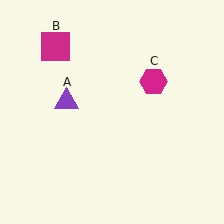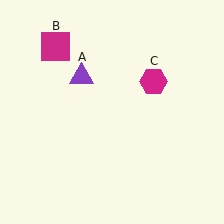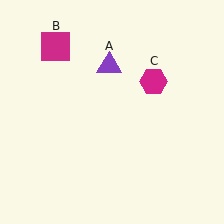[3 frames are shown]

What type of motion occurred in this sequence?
The purple triangle (object A) rotated clockwise around the center of the scene.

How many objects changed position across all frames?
1 object changed position: purple triangle (object A).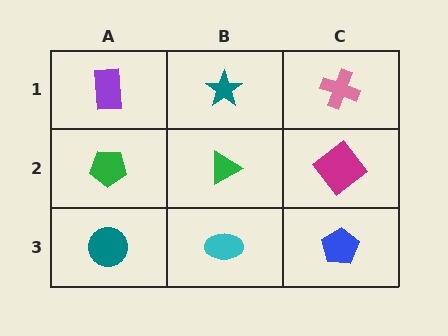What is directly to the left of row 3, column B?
A teal circle.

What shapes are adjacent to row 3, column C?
A magenta diamond (row 2, column C), a cyan ellipse (row 3, column B).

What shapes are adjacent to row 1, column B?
A green triangle (row 2, column B), a purple rectangle (row 1, column A), a pink cross (row 1, column C).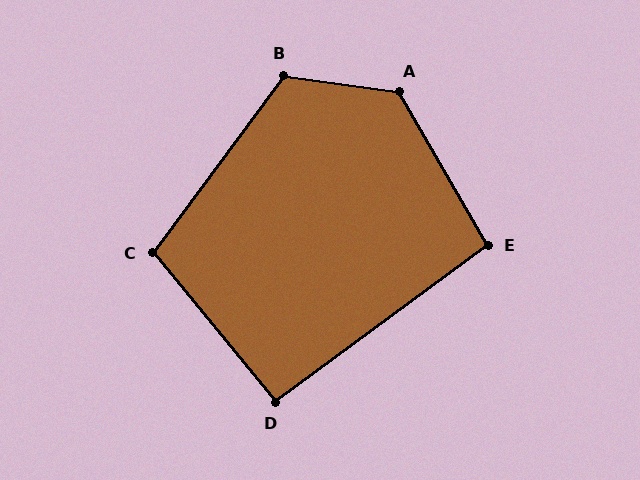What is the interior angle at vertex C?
Approximately 104 degrees (obtuse).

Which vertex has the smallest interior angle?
D, at approximately 93 degrees.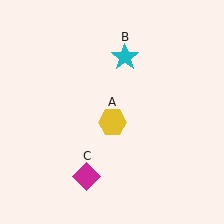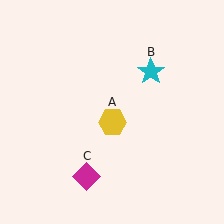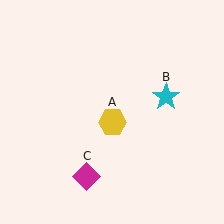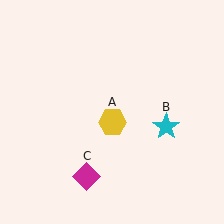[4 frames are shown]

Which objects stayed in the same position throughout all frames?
Yellow hexagon (object A) and magenta diamond (object C) remained stationary.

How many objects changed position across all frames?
1 object changed position: cyan star (object B).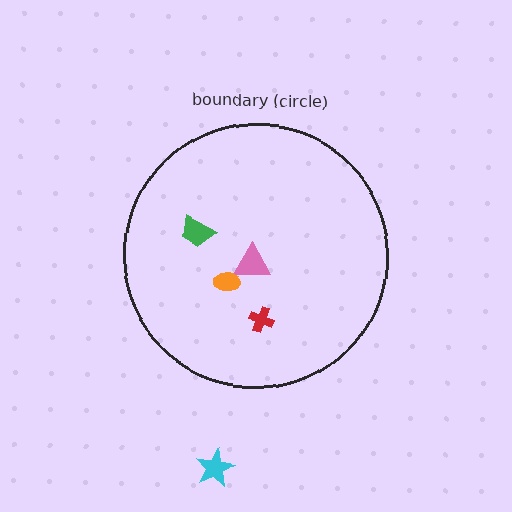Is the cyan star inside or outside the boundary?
Outside.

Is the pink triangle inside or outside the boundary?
Inside.